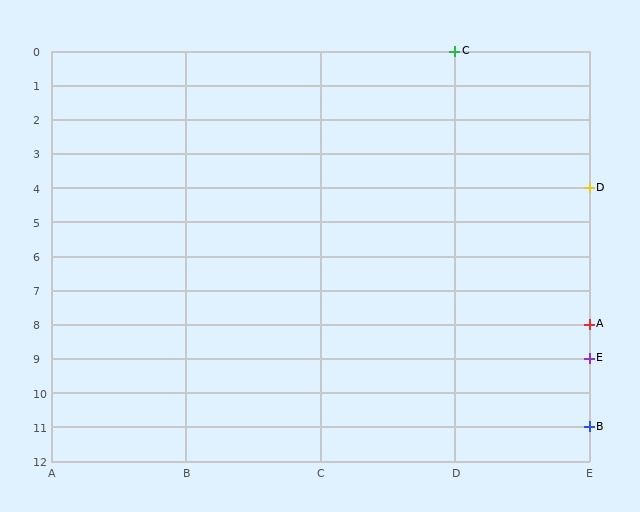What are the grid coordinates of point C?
Point C is at grid coordinates (D, 0).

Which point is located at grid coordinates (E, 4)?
Point D is at (E, 4).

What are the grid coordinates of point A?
Point A is at grid coordinates (E, 8).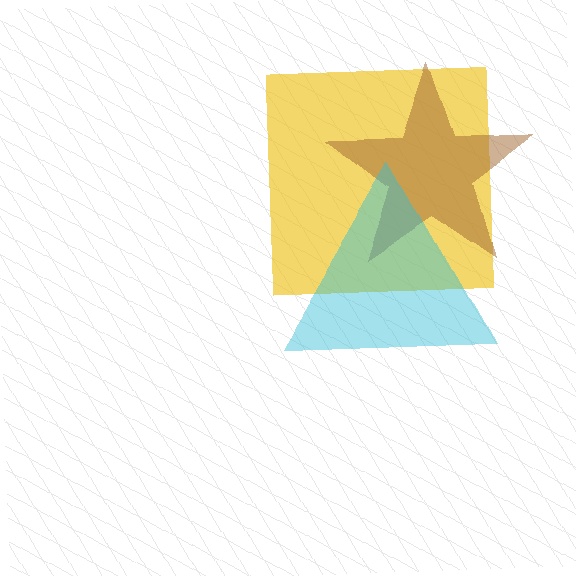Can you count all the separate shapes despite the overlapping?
Yes, there are 3 separate shapes.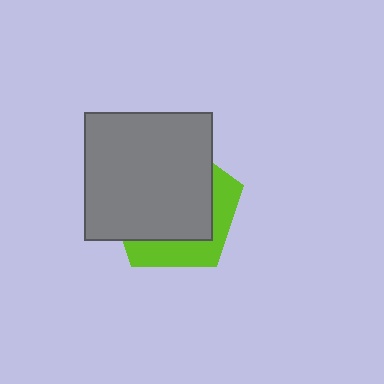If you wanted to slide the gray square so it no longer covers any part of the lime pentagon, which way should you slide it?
Slide it toward the upper-left — that is the most direct way to separate the two shapes.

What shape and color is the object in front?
The object in front is a gray square.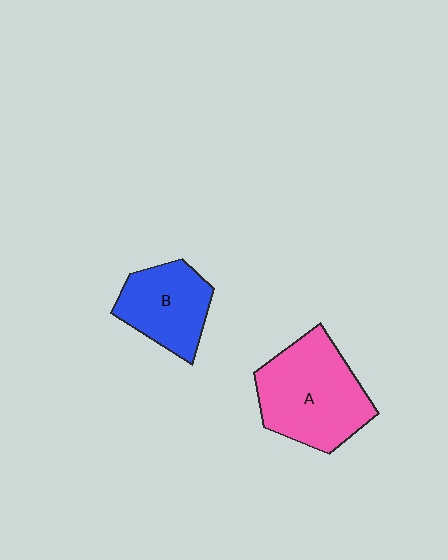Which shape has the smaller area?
Shape B (blue).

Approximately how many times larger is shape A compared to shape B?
Approximately 1.5 times.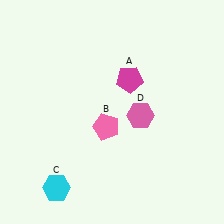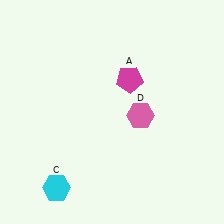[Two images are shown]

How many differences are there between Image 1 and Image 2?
There is 1 difference between the two images.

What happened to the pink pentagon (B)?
The pink pentagon (B) was removed in Image 2. It was in the bottom-left area of Image 1.